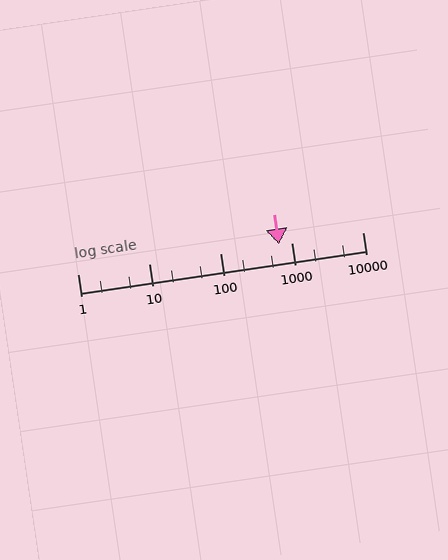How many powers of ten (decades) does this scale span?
The scale spans 4 decades, from 1 to 10000.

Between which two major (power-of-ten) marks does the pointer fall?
The pointer is between 100 and 1000.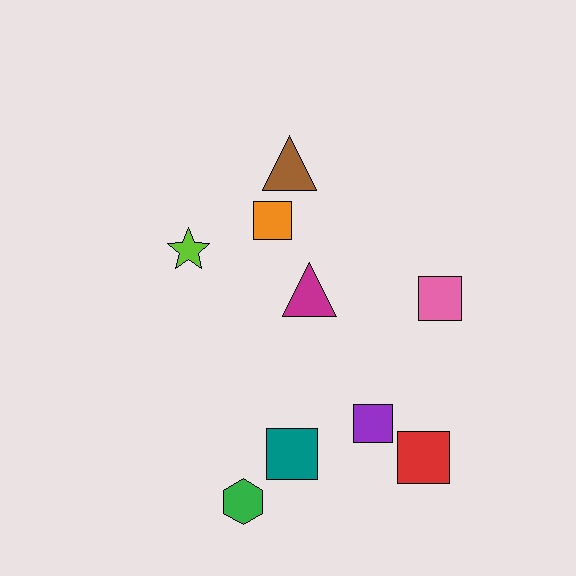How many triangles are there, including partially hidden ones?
There are 2 triangles.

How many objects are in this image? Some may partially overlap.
There are 9 objects.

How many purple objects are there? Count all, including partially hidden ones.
There is 1 purple object.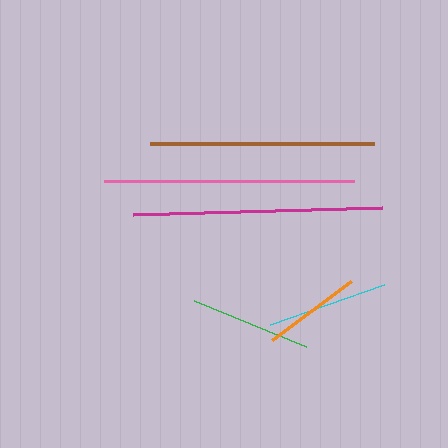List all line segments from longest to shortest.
From longest to shortest: pink, magenta, brown, green, cyan, orange.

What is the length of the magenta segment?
The magenta segment is approximately 249 pixels long.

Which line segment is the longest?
The pink line is the longest at approximately 250 pixels.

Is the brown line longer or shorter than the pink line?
The pink line is longer than the brown line.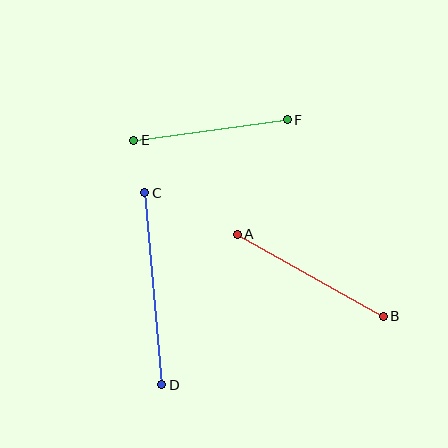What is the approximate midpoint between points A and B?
The midpoint is at approximately (310, 275) pixels.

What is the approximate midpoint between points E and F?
The midpoint is at approximately (210, 130) pixels.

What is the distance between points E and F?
The distance is approximately 155 pixels.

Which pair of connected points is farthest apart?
Points C and D are farthest apart.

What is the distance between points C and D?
The distance is approximately 193 pixels.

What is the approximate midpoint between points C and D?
The midpoint is at approximately (153, 289) pixels.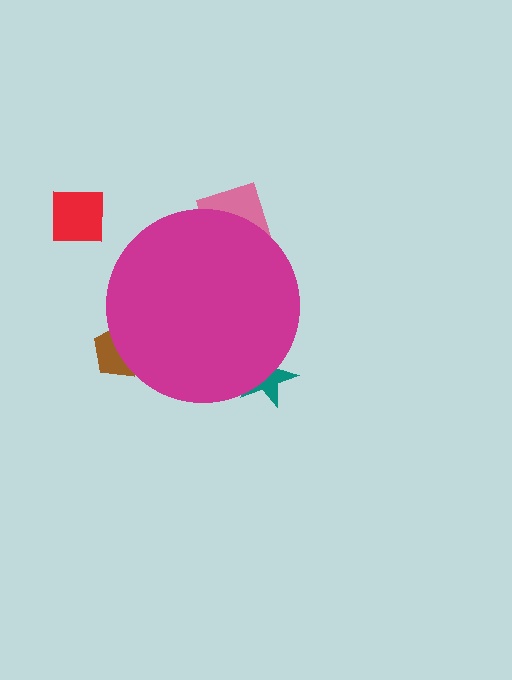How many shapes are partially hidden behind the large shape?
3 shapes are partially hidden.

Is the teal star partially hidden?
Yes, the teal star is partially hidden behind the magenta circle.